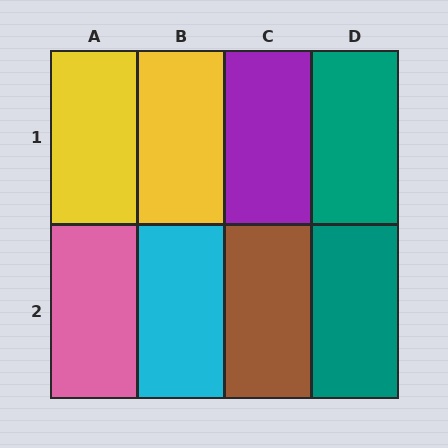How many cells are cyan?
1 cell is cyan.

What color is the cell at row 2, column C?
Brown.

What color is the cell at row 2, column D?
Teal.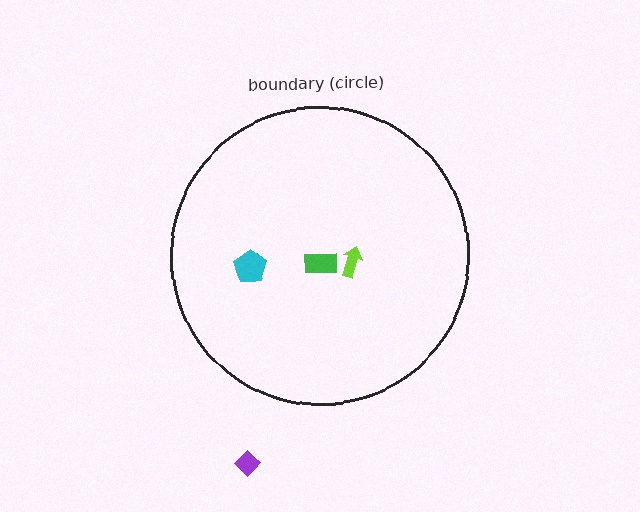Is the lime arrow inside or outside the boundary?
Inside.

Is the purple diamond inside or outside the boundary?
Outside.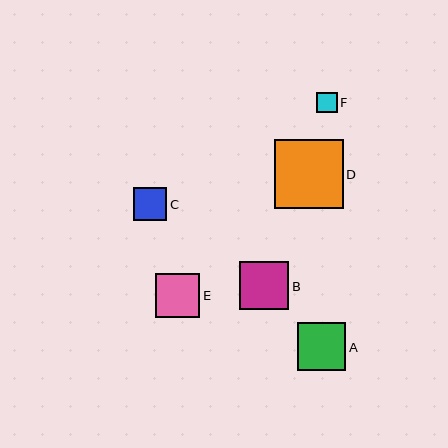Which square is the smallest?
Square F is the smallest with a size of approximately 20 pixels.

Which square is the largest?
Square D is the largest with a size of approximately 69 pixels.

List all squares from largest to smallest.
From largest to smallest: D, B, A, E, C, F.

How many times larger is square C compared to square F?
Square C is approximately 1.6 times the size of square F.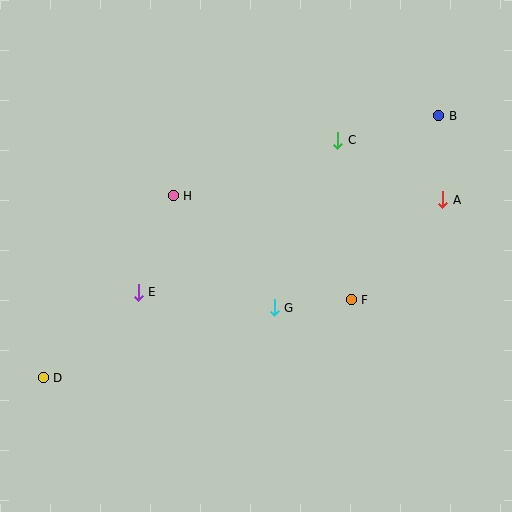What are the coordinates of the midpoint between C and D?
The midpoint between C and D is at (191, 259).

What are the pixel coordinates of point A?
Point A is at (443, 200).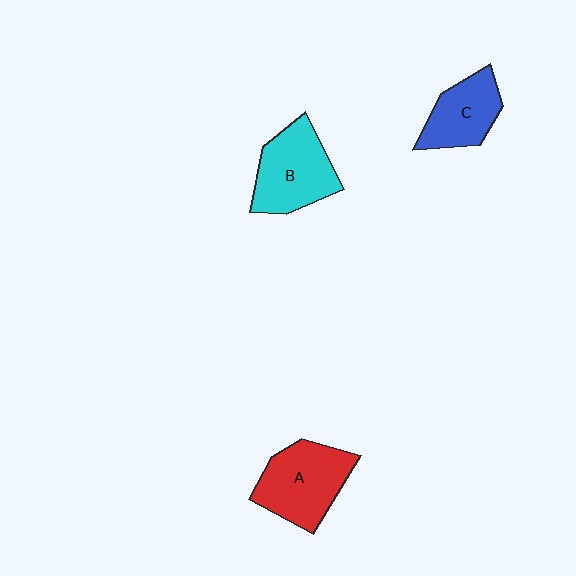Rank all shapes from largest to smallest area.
From largest to smallest: A (red), B (cyan), C (blue).